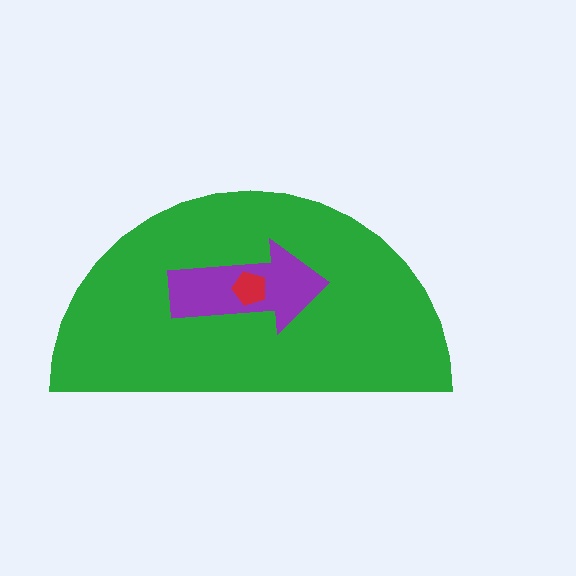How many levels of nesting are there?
3.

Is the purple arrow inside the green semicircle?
Yes.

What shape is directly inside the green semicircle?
The purple arrow.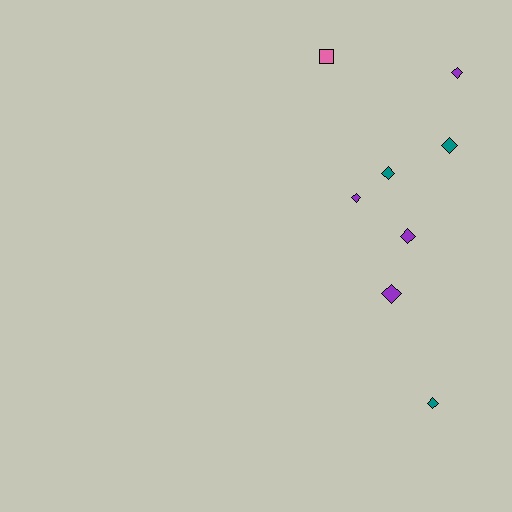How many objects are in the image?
There are 8 objects.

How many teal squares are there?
There are no teal squares.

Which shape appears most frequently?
Diamond, with 7 objects.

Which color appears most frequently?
Purple, with 4 objects.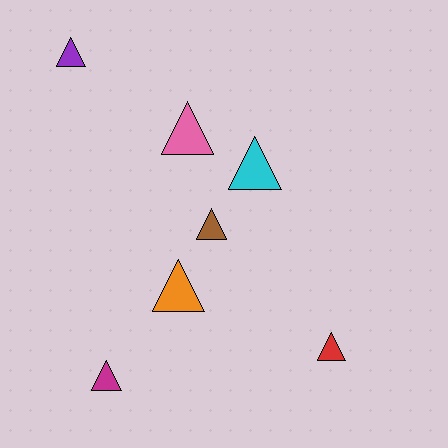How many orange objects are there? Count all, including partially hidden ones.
There is 1 orange object.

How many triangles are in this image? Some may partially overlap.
There are 7 triangles.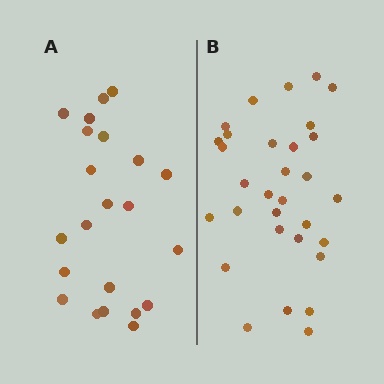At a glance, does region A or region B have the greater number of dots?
Region B (the right region) has more dots.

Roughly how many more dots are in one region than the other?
Region B has roughly 8 or so more dots than region A.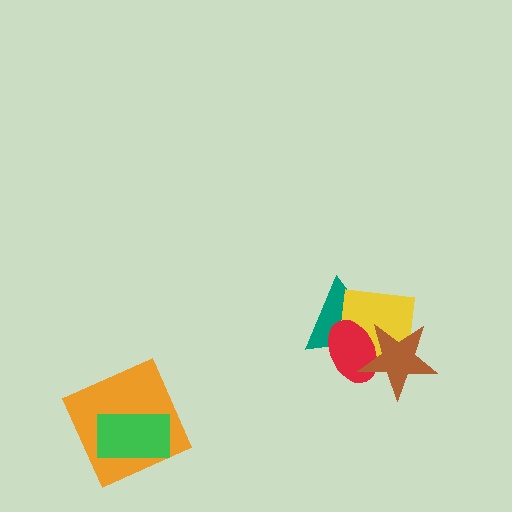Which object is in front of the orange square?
The green rectangle is in front of the orange square.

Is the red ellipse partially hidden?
Yes, it is partially covered by another shape.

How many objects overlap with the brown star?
3 objects overlap with the brown star.